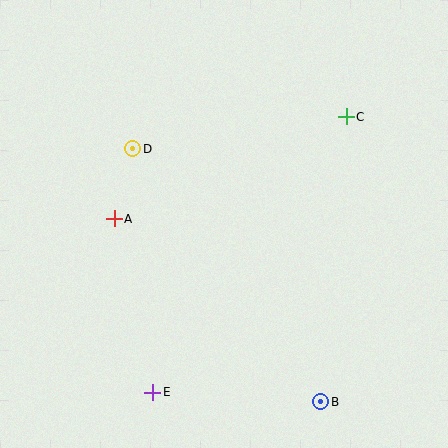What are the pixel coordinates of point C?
Point C is at (346, 117).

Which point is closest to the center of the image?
Point A at (114, 219) is closest to the center.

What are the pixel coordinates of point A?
Point A is at (114, 219).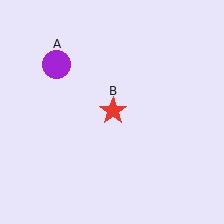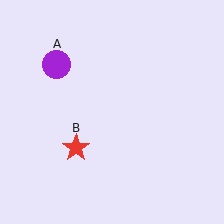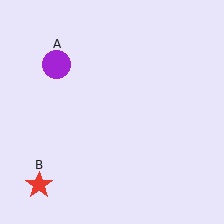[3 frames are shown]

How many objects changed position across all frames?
1 object changed position: red star (object B).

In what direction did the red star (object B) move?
The red star (object B) moved down and to the left.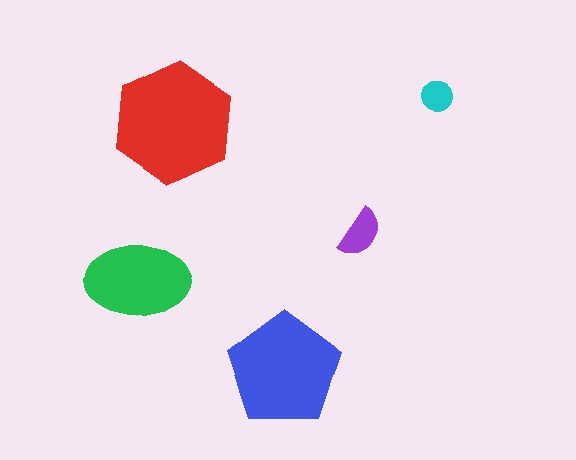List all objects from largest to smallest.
The red hexagon, the blue pentagon, the green ellipse, the purple semicircle, the cyan circle.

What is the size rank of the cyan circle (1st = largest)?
5th.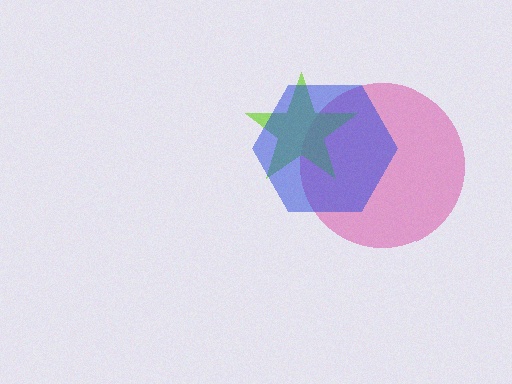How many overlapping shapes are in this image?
There are 3 overlapping shapes in the image.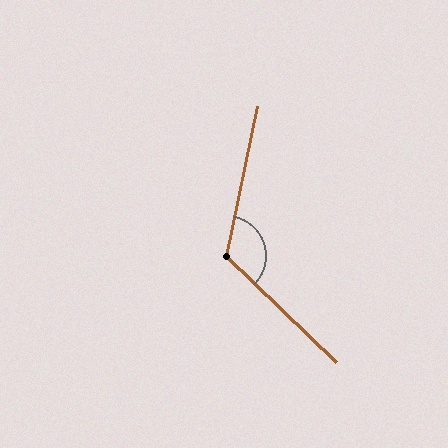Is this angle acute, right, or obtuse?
It is obtuse.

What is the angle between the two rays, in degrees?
Approximately 122 degrees.